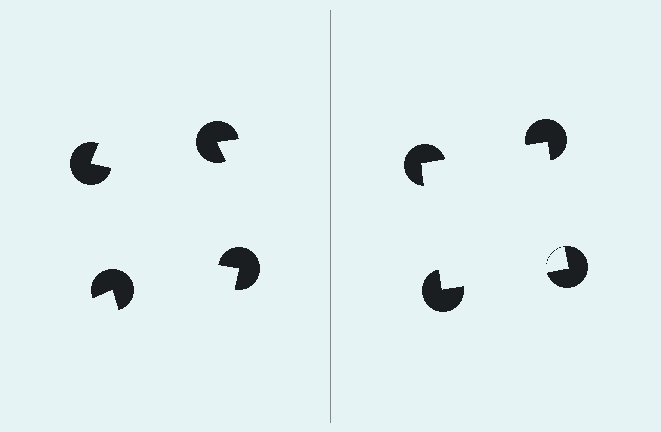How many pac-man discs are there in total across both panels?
8 — 4 on each side.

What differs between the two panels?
The pac-man discs are positioned identically on both sides; only the wedge orientations differ. On the right they align to a square; on the left they are misaligned.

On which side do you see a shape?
An illusory square appears on the right side. On the left side the wedge cuts are rotated, so no coherent shape forms.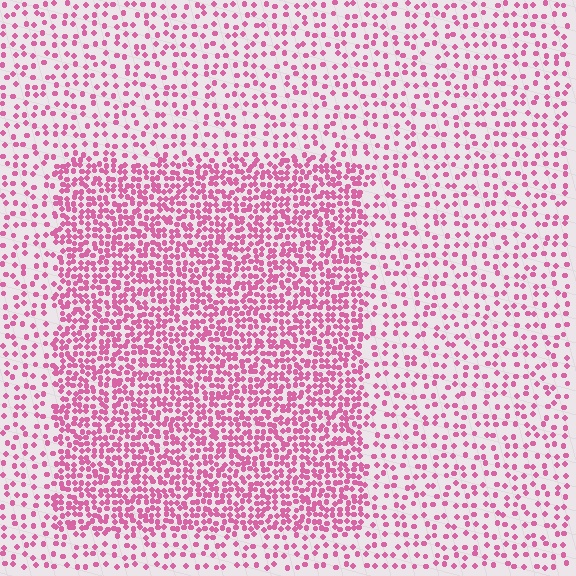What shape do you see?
I see a rectangle.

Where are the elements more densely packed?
The elements are more densely packed inside the rectangle boundary.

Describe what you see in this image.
The image contains small pink elements arranged at two different densities. A rectangle-shaped region is visible where the elements are more densely packed than the surrounding area.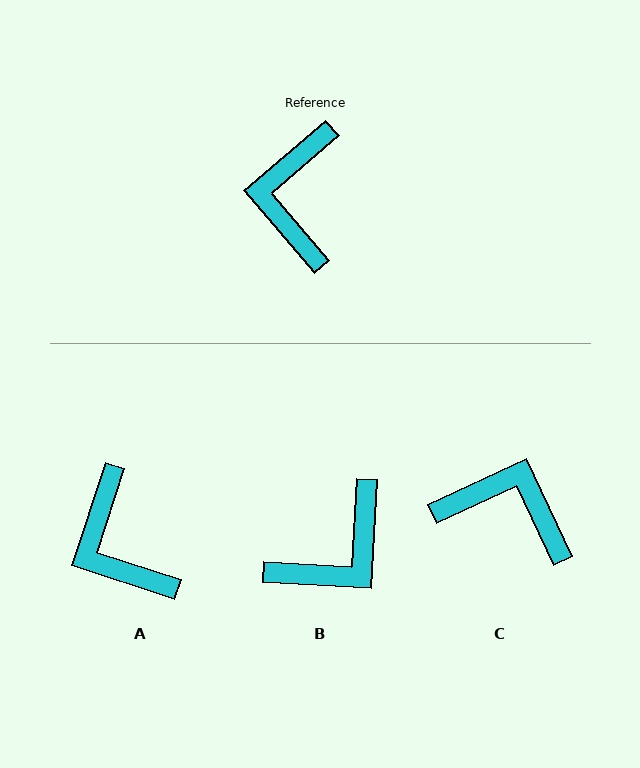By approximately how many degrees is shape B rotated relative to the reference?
Approximately 136 degrees counter-clockwise.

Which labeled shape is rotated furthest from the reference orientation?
B, about 136 degrees away.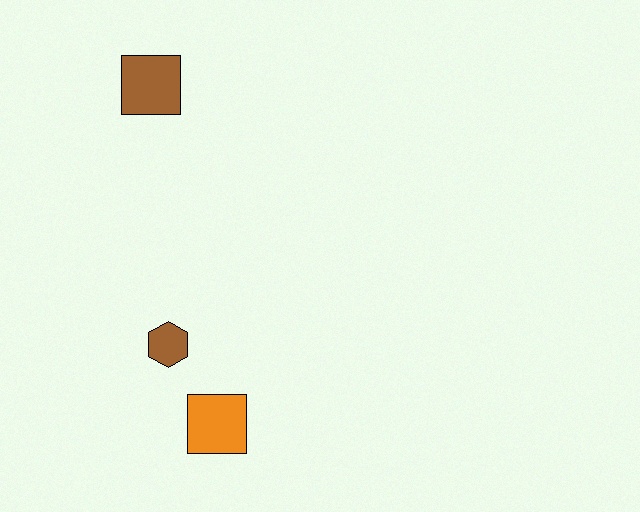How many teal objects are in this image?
There are no teal objects.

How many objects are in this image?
There are 3 objects.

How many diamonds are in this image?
There are no diamonds.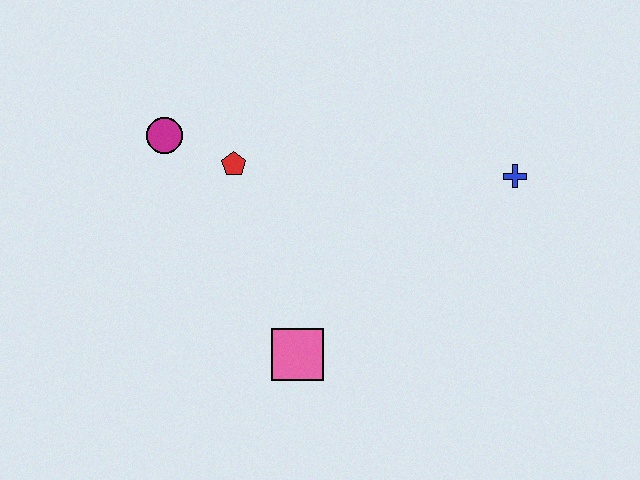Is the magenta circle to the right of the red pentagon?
No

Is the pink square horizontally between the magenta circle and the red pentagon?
No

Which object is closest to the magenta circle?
The red pentagon is closest to the magenta circle.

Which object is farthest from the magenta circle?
The blue cross is farthest from the magenta circle.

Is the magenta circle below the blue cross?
No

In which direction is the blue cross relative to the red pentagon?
The blue cross is to the right of the red pentagon.